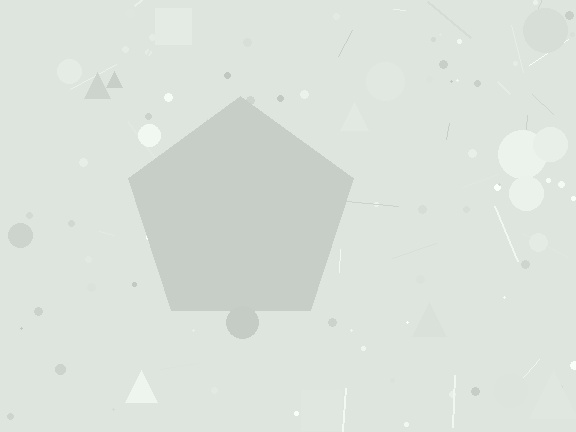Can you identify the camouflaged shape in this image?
The camouflaged shape is a pentagon.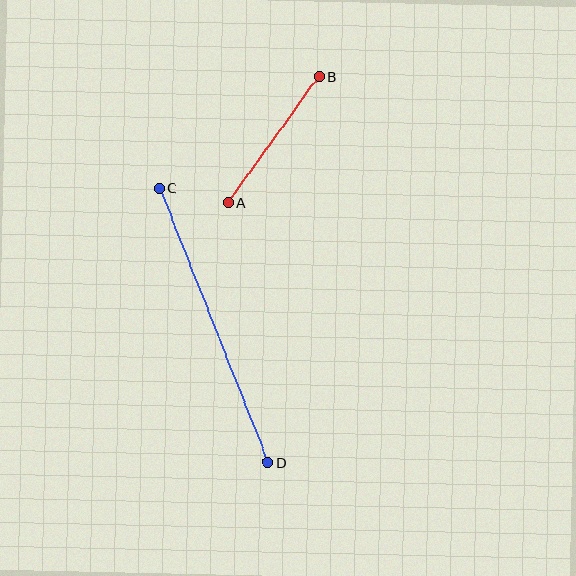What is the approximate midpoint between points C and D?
The midpoint is at approximately (214, 325) pixels.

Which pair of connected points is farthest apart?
Points C and D are farthest apart.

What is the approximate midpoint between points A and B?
The midpoint is at approximately (273, 139) pixels.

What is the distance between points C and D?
The distance is approximately 295 pixels.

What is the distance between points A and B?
The distance is approximately 155 pixels.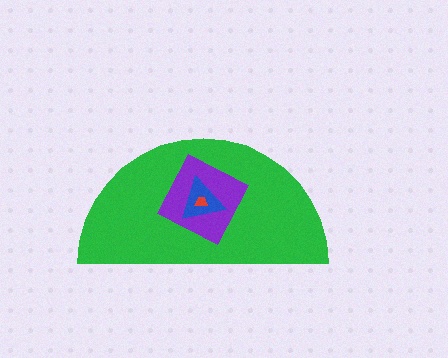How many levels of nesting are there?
4.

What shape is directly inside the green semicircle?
The purple square.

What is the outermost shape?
The green semicircle.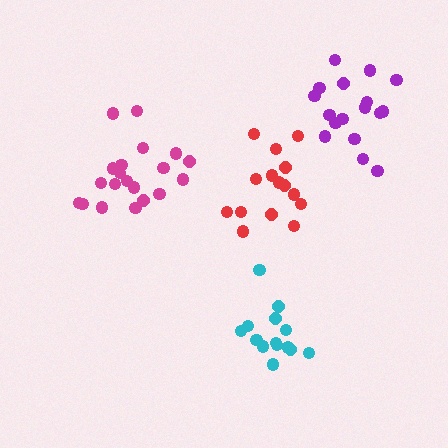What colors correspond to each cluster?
The clusters are colored: magenta, red, purple, cyan.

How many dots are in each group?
Group 1: 20 dots, Group 2: 15 dots, Group 3: 17 dots, Group 4: 14 dots (66 total).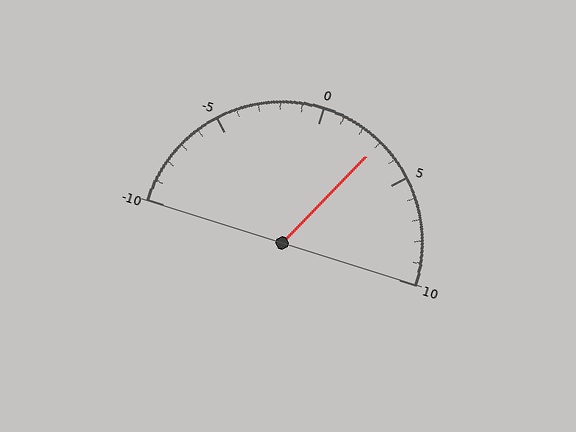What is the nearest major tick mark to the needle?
The nearest major tick mark is 5.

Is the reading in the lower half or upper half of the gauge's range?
The reading is in the upper half of the range (-10 to 10).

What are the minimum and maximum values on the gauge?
The gauge ranges from -10 to 10.